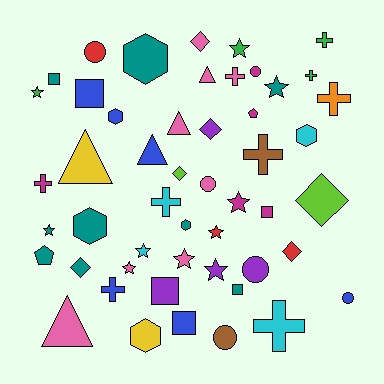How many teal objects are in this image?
There are 9 teal objects.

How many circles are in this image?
There are 6 circles.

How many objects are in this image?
There are 50 objects.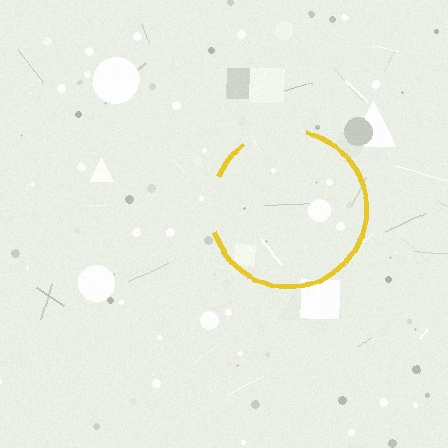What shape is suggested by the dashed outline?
The dashed outline suggests a circle.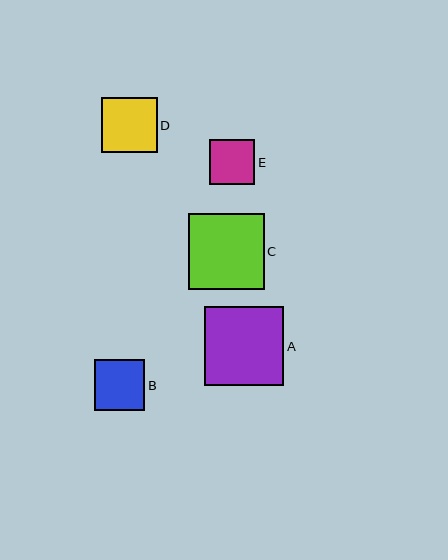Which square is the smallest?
Square E is the smallest with a size of approximately 45 pixels.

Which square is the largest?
Square A is the largest with a size of approximately 79 pixels.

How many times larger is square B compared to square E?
Square B is approximately 1.1 times the size of square E.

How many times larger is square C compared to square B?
Square C is approximately 1.5 times the size of square B.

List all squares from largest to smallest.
From largest to smallest: A, C, D, B, E.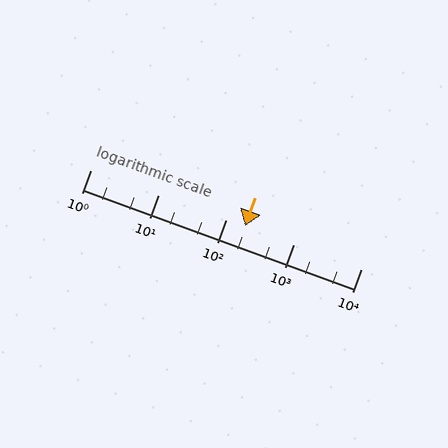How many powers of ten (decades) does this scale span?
The scale spans 4 decades, from 1 to 10000.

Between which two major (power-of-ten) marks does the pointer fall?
The pointer is between 100 and 1000.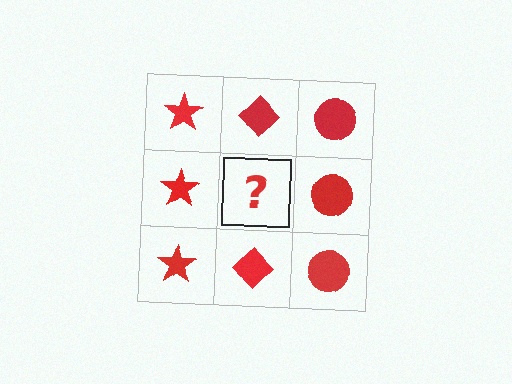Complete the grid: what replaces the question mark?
The question mark should be replaced with a red diamond.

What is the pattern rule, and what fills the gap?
The rule is that each column has a consistent shape. The gap should be filled with a red diamond.